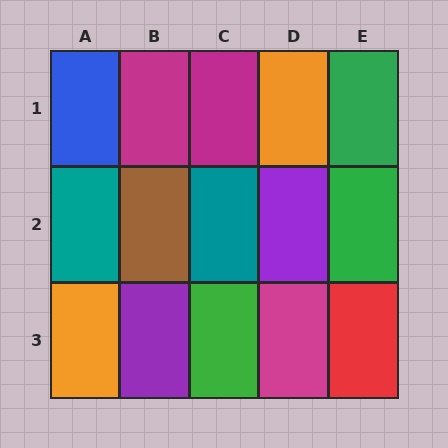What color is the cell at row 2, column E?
Green.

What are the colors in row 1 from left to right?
Blue, magenta, magenta, orange, green.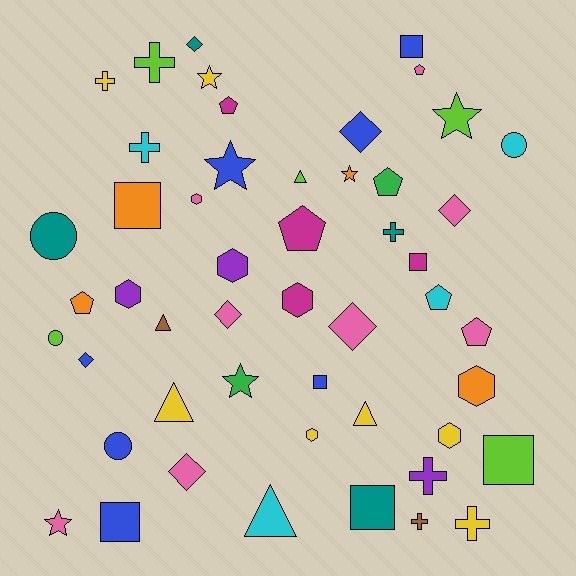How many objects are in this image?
There are 50 objects.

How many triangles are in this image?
There are 5 triangles.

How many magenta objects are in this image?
There are 4 magenta objects.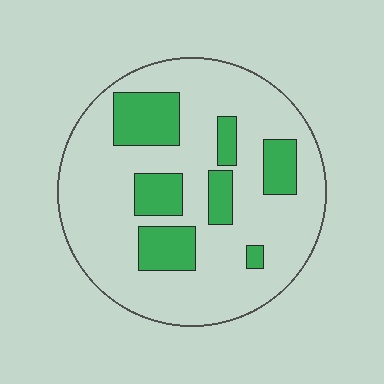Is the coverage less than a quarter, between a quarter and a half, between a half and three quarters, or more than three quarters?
Less than a quarter.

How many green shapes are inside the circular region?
7.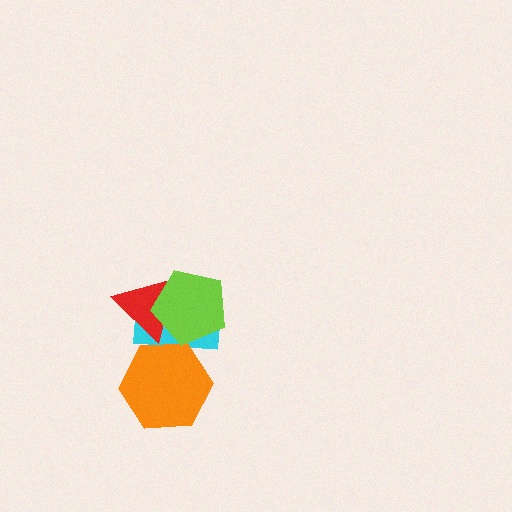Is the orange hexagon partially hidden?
No, no other shape covers it.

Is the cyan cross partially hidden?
Yes, it is partially covered by another shape.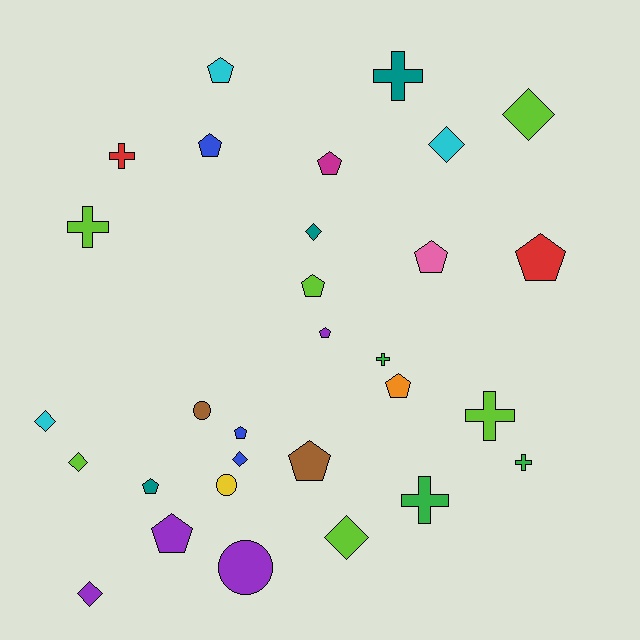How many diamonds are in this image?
There are 8 diamonds.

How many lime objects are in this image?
There are 6 lime objects.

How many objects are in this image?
There are 30 objects.